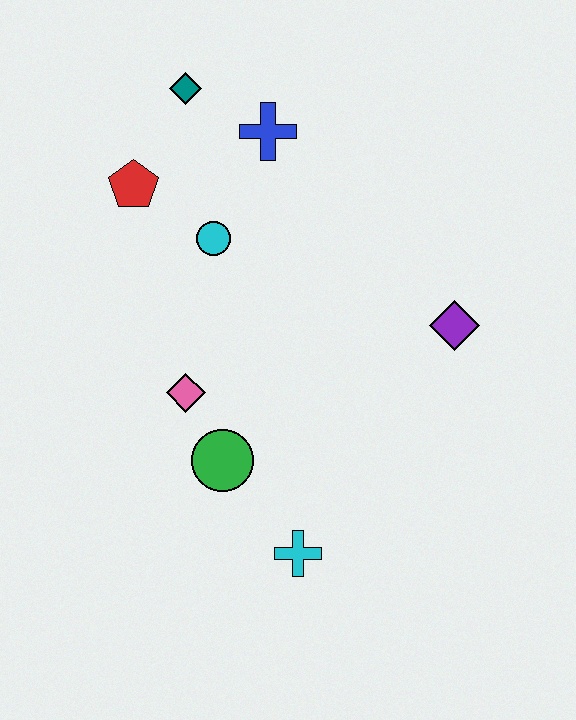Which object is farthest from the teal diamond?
The cyan cross is farthest from the teal diamond.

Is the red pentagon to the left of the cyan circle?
Yes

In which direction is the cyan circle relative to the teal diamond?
The cyan circle is below the teal diamond.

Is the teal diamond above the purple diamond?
Yes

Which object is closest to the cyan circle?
The red pentagon is closest to the cyan circle.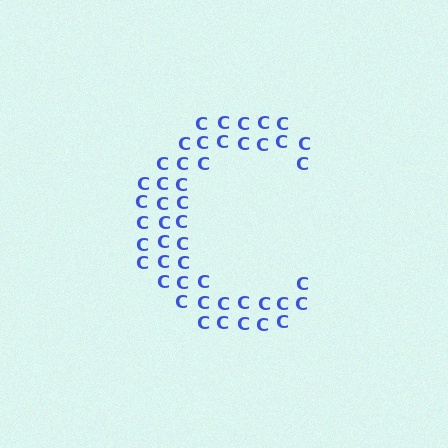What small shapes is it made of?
It is made of small letter C's.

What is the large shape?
The large shape is the letter C.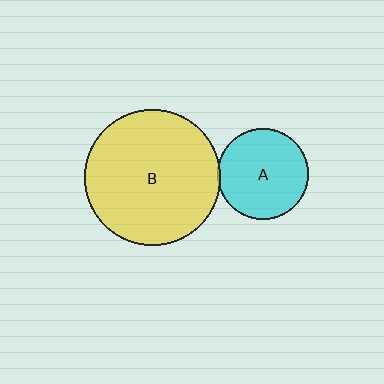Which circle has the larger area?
Circle B (yellow).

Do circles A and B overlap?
Yes.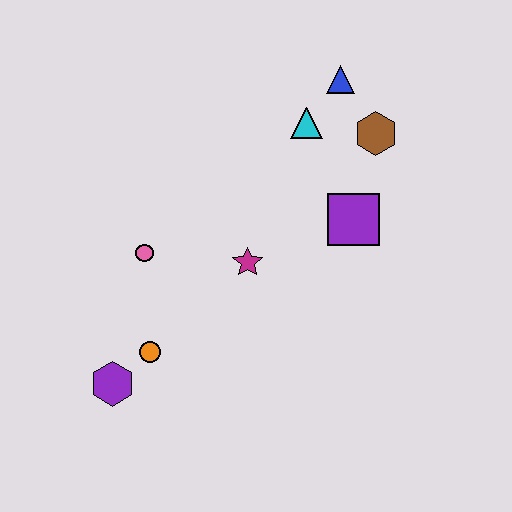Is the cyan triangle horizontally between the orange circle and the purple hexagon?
No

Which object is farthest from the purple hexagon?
The blue triangle is farthest from the purple hexagon.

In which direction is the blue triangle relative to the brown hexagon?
The blue triangle is above the brown hexagon.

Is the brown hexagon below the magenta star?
No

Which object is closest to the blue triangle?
The cyan triangle is closest to the blue triangle.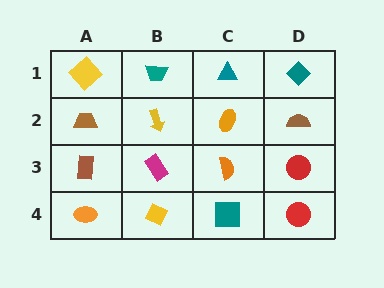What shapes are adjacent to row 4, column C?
An orange semicircle (row 3, column C), a yellow diamond (row 4, column B), a red circle (row 4, column D).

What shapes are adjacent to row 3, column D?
A brown semicircle (row 2, column D), a red circle (row 4, column D), an orange semicircle (row 3, column C).